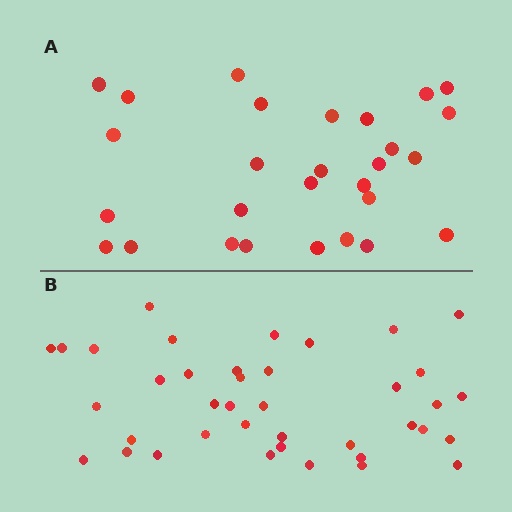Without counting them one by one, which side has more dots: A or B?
Region B (the bottom region) has more dots.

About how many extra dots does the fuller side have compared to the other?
Region B has roughly 12 or so more dots than region A.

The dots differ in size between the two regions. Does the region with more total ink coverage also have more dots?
No. Region A has more total ink coverage because its dots are larger, but region B actually contains more individual dots. Total area can be misleading — the number of items is what matters here.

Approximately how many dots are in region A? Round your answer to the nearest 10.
About 30 dots. (The exact count is 28, which rounds to 30.)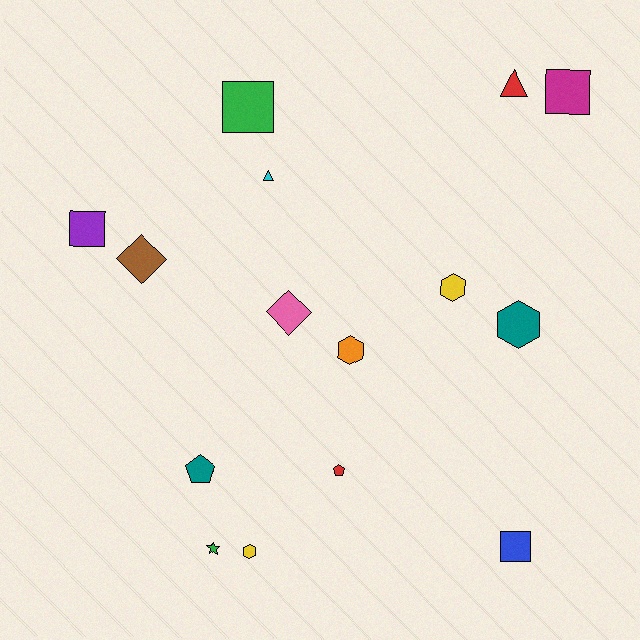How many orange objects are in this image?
There is 1 orange object.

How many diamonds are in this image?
There are 2 diamonds.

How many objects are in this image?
There are 15 objects.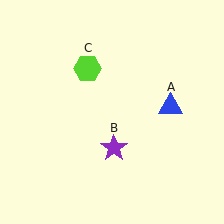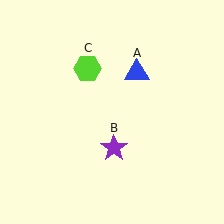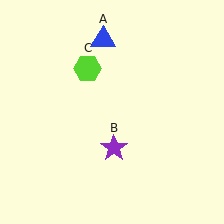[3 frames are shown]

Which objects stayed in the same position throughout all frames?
Purple star (object B) and lime hexagon (object C) remained stationary.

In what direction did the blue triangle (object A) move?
The blue triangle (object A) moved up and to the left.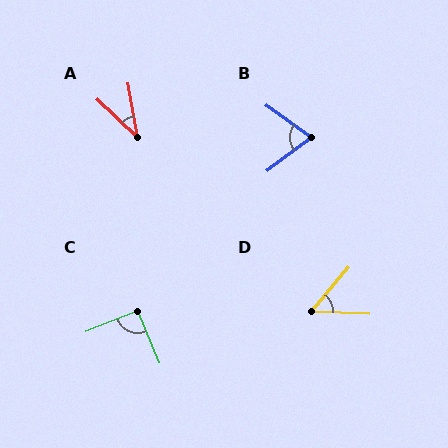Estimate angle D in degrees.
Approximately 52 degrees.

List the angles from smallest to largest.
A (37°), D (52°), B (73°), C (91°).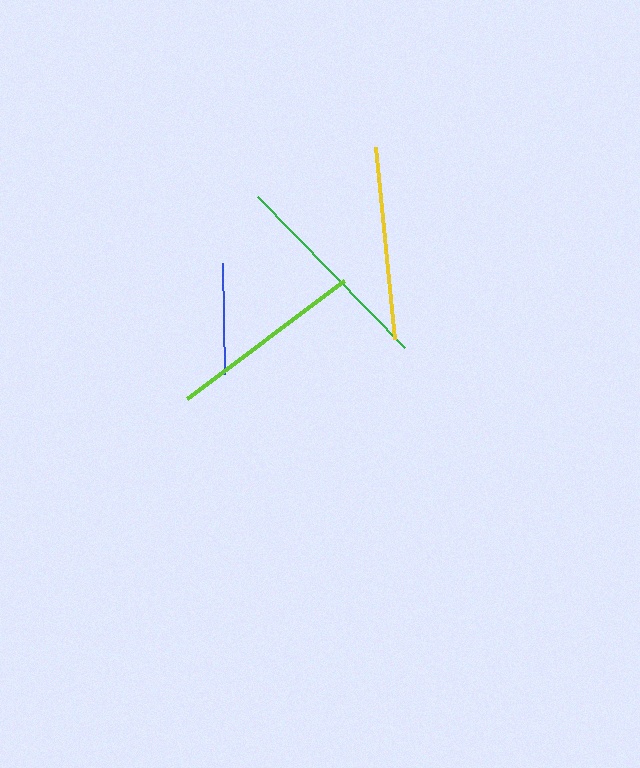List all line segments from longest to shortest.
From longest to shortest: green, lime, yellow, blue.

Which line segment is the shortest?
The blue line is the shortest at approximately 111 pixels.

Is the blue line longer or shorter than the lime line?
The lime line is longer than the blue line.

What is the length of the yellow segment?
The yellow segment is approximately 194 pixels long.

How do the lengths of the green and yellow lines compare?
The green and yellow lines are approximately the same length.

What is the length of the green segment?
The green segment is approximately 211 pixels long.